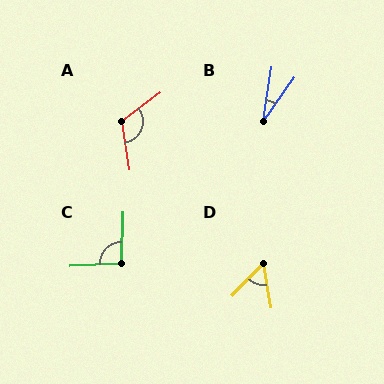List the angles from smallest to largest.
B (27°), D (53°), C (94°), A (118°).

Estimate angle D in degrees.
Approximately 53 degrees.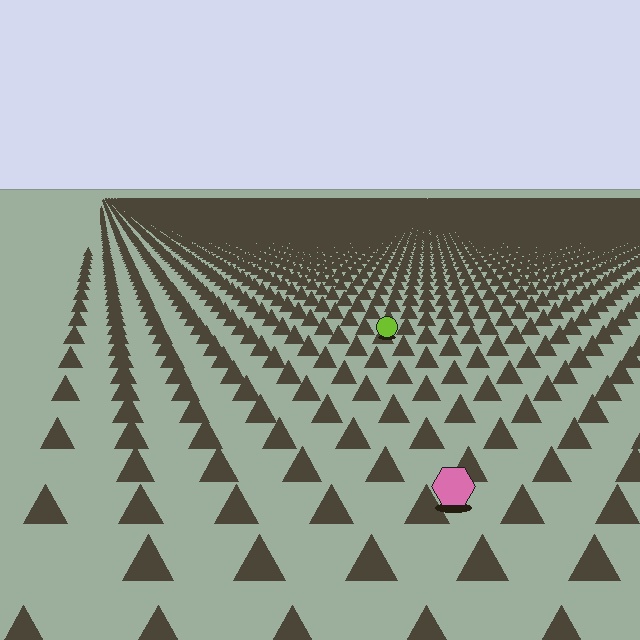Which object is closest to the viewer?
The pink hexagon is closest. The texture marks near it are larger and more spread out.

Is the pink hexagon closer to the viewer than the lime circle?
Yes. The pink hexagon is closer — you can tell from the texture gradient: the ground texture is coarser near it.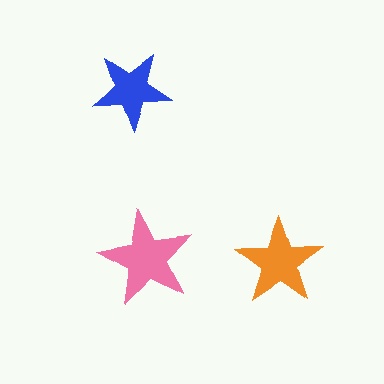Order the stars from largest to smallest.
the pink one, the orange one, the blue one.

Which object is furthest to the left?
The blue star is leftmost.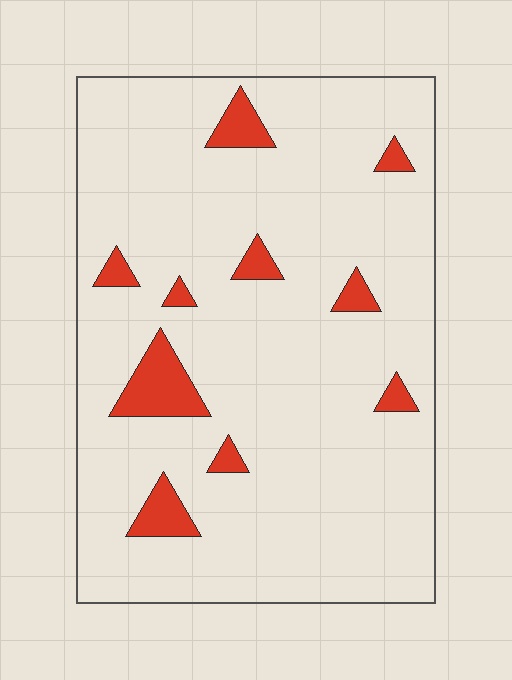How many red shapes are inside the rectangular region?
10.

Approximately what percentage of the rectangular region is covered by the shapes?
Approximately 10%.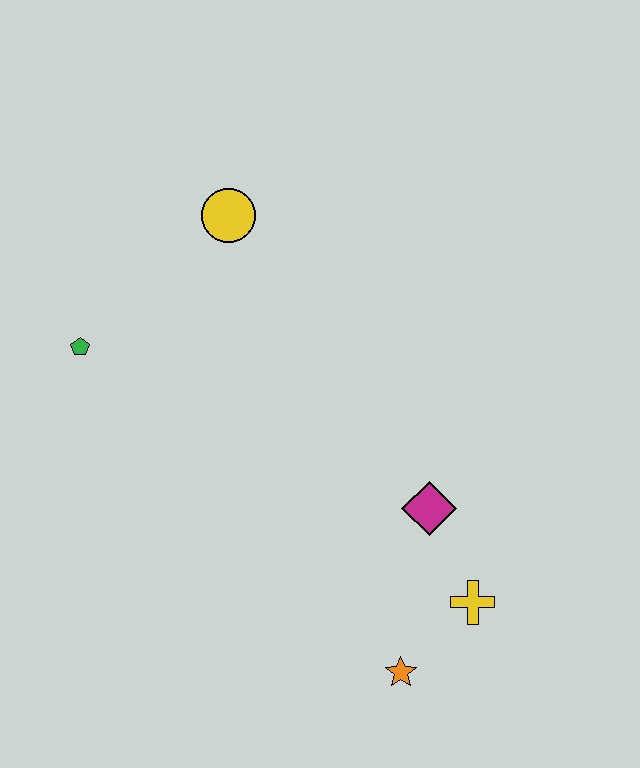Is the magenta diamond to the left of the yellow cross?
Yes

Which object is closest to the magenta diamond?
The yellow cross is closest to the magenta diamond.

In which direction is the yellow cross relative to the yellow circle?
The yellow cross is below the yellow circle.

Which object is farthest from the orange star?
The yellow circle is farthest from the orange star.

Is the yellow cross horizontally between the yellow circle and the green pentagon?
No